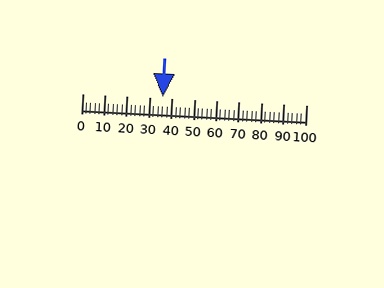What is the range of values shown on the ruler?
The ruler shows values from 0 to 100.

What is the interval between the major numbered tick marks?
The major tick marks are spaced 10 units apart.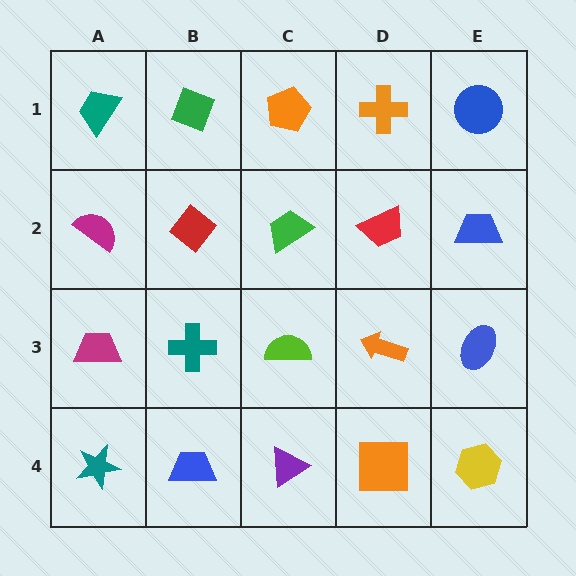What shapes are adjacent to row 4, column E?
A blue ellipse (row 3, column E), an orange square (row 4, column D).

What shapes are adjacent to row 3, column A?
A magenta semicircle (row 2, column A), a teal star (row 4, column A), a teal cross (row 3, column B).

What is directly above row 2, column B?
A green diamond.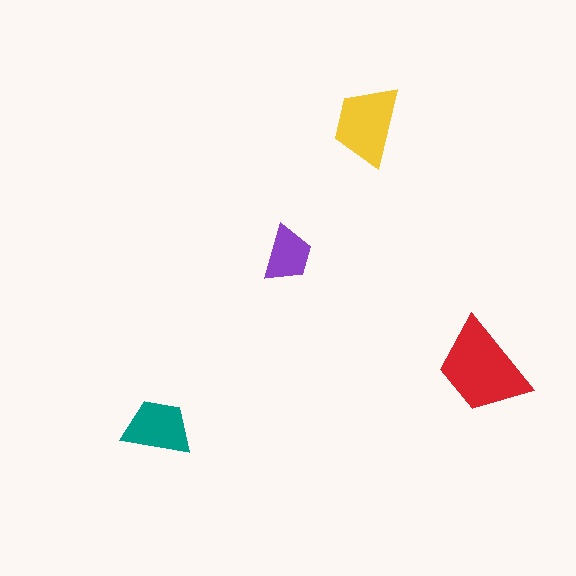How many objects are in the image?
There are 4 objects in the image.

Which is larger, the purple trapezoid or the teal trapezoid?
The teal one.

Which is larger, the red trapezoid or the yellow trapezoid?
The red one.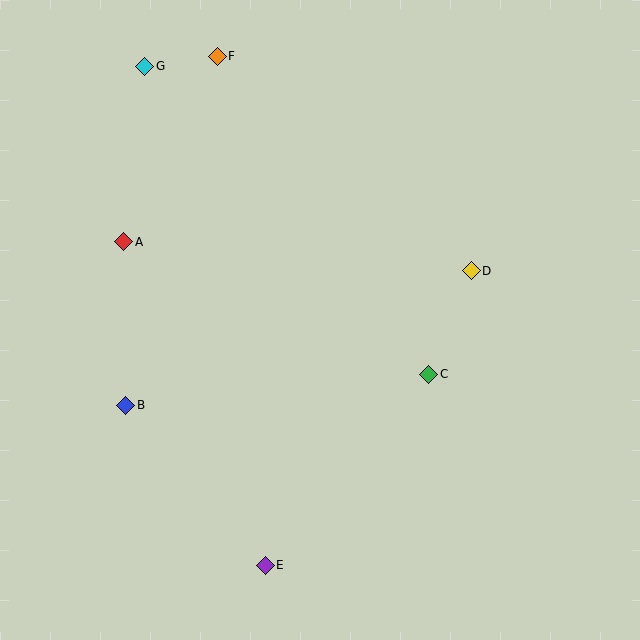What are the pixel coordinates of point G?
Point G is at (145, 66).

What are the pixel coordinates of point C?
Point C is at (429, 374).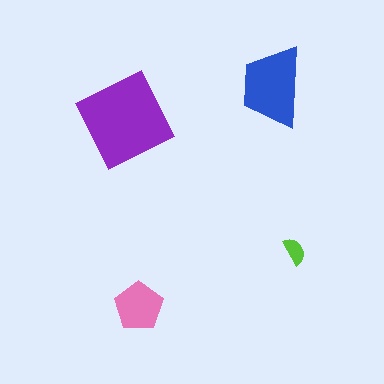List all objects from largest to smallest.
The purple square, the blue trapezoid, the pink pentagon, the lime semicircle.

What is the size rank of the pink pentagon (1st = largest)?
3rd.